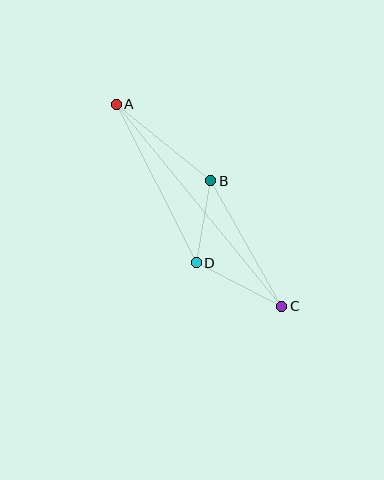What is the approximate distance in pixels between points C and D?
The distance between C and D is approximately 96 pixels.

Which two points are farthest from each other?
Points A and C are farthest from each other.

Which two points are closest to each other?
Points B and D are closest to each other.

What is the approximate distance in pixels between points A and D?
The distance between A and D is approximately 178 pixels.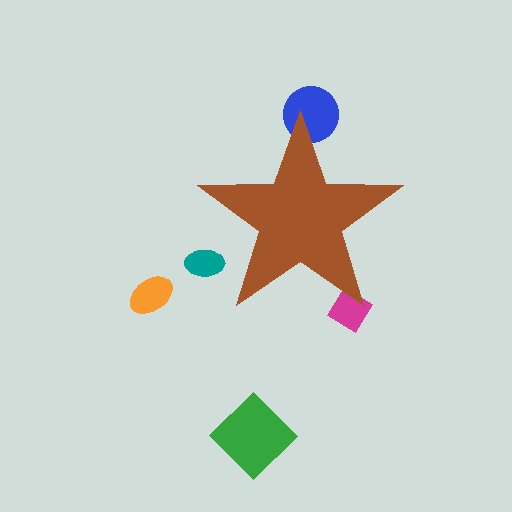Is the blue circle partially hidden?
Yes, the blue circle is partially hidden behind the brown star.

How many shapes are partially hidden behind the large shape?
3 shapes are partially hidden.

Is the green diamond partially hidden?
No, the green diamond is fully visible.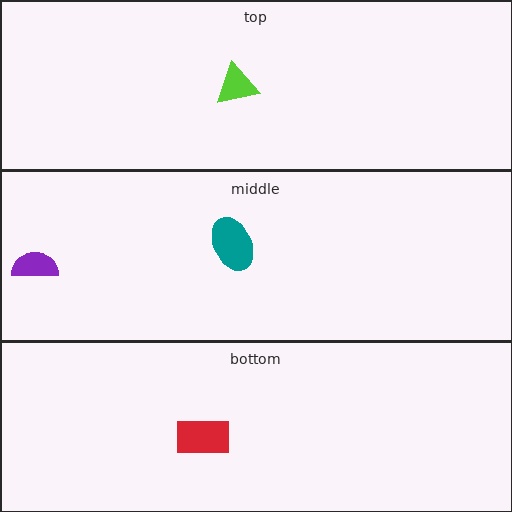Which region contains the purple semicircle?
The middle region.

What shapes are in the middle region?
The teal ellipse, the purple semicircle.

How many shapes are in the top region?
1.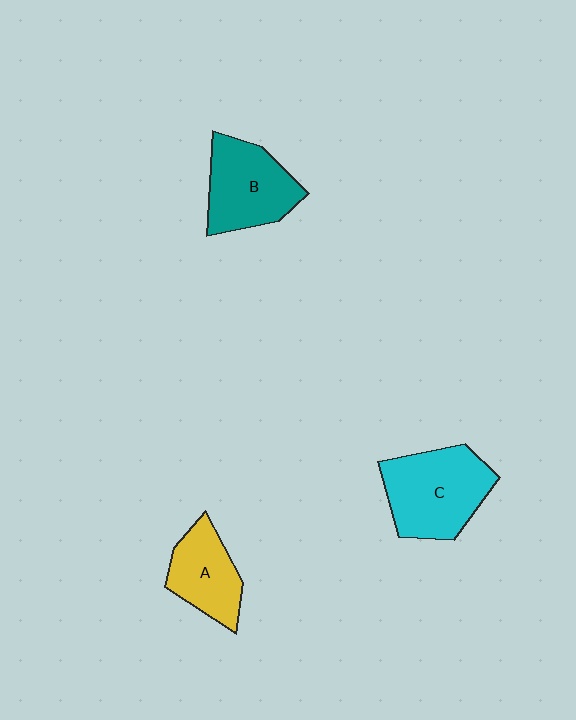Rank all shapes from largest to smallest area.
From largest to smallest: C (cyan), B (teal), A (yellow).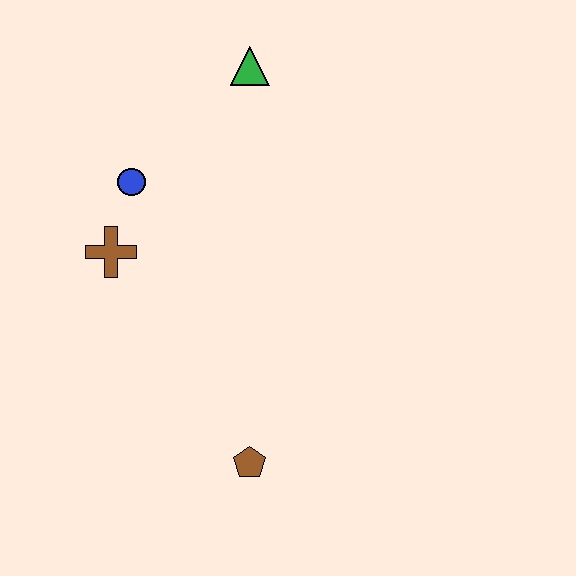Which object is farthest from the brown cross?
The brown pentagon is farthest from the brown cross.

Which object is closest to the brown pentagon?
The brown cross is closest to the brown pentagon.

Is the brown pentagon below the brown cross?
Yes